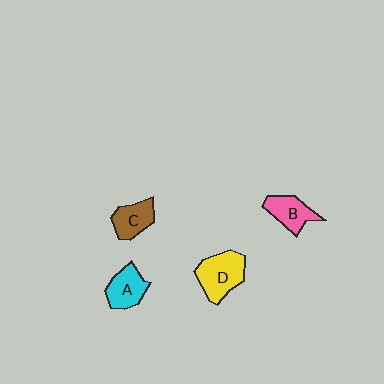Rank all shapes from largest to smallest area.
From largest to smallest: D (yellow), A (cyan), B (pink), C (brown).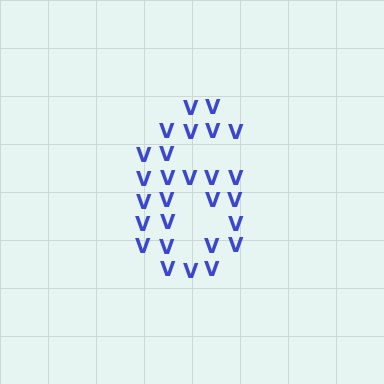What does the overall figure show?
The overall figure shows the digit 6.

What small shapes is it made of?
It is made of small letter V's.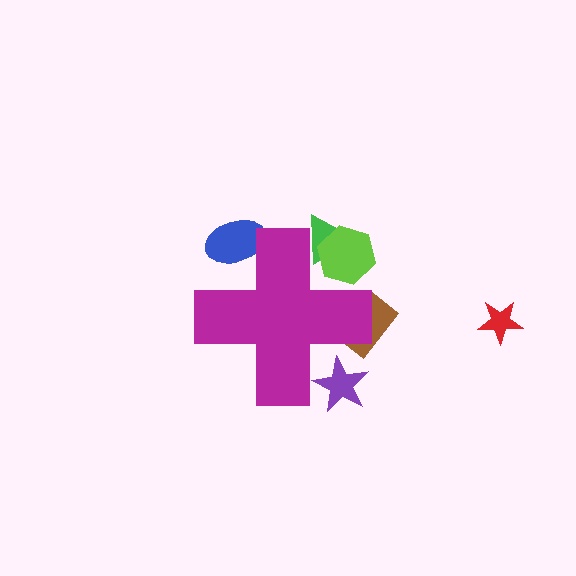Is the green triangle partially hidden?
Yes, the green triangle is partially hidden behind the magenta cross.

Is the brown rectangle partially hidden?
Yes, the brown rectangle is partially hidden behind the magenta cross.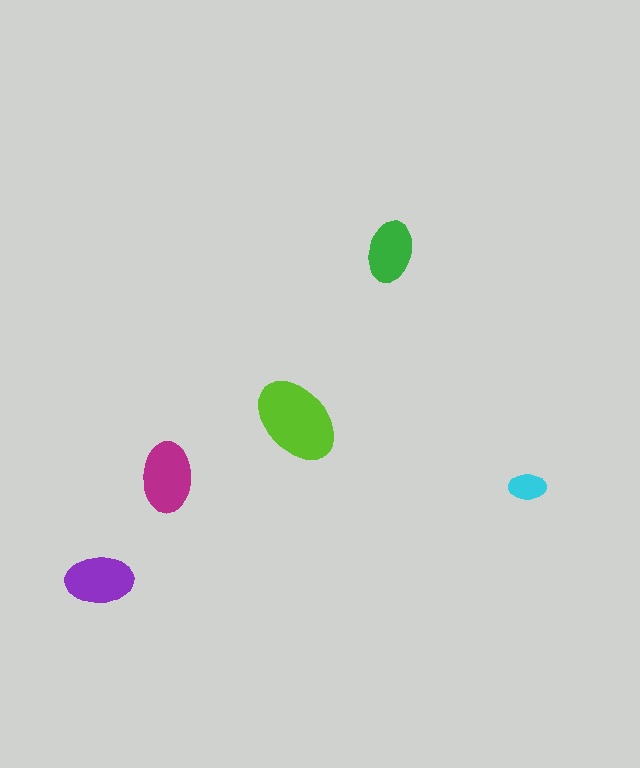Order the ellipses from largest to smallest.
the lime one, the magenta one, the purple one, the green one, the cyan one.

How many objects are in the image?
There are 5 objects in the image.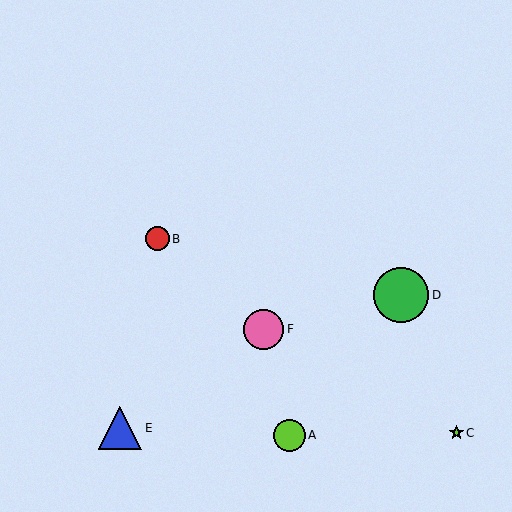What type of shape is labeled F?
Shape F is a pink circle.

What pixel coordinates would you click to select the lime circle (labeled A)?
Click at (289, 435) to select the lime circle A.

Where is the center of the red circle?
The center of the red circle is at (157, 239).